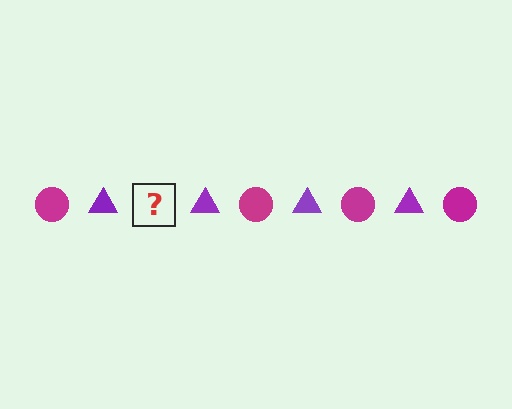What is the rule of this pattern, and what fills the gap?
The rule is that the pattern alternates between magenta circle and purple triangle. The gap should be filled with a magenta circle.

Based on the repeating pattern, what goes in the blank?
The blank should be a magenta circle.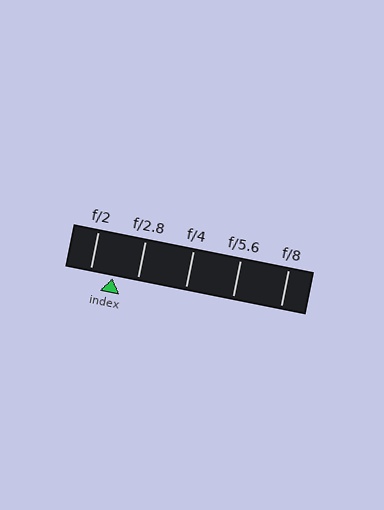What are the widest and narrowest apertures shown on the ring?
The widest aperture shown is f/2 and the narrowest is f/8.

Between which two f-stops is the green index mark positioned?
The index mark is between f/2 and f/2.8.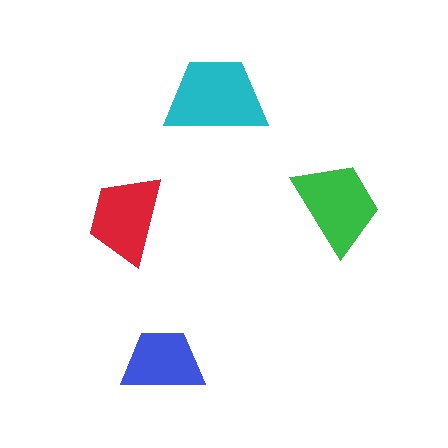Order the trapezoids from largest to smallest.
the cyan one, the green one, the red one, the blue one.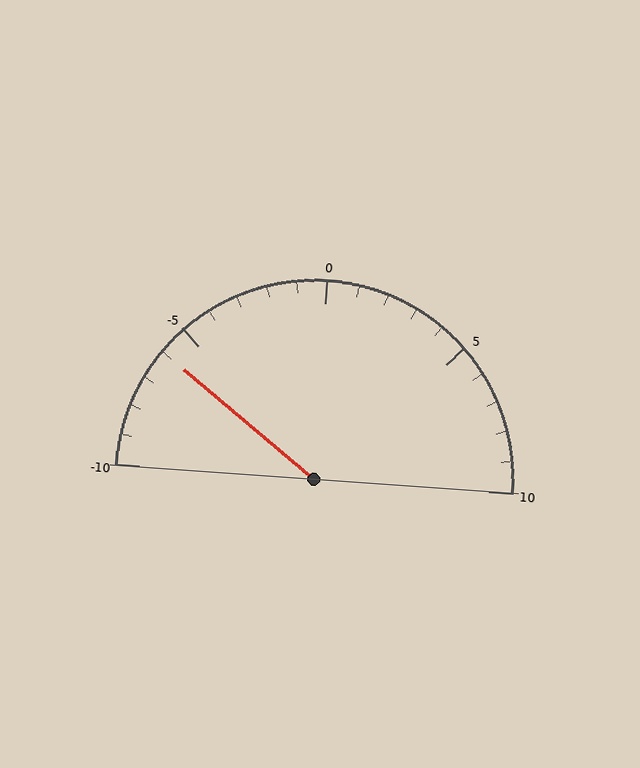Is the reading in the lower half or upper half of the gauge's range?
The reading is in the lower half of the range (-10 to 10).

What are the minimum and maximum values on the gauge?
The gauge ranges from -10 to 10.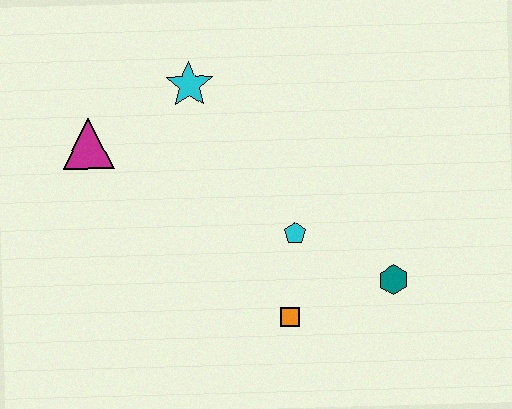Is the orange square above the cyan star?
No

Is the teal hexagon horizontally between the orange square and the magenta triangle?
No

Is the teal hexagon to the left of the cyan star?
No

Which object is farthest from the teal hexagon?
The magenta triangle is farthest from the teal hexagon.